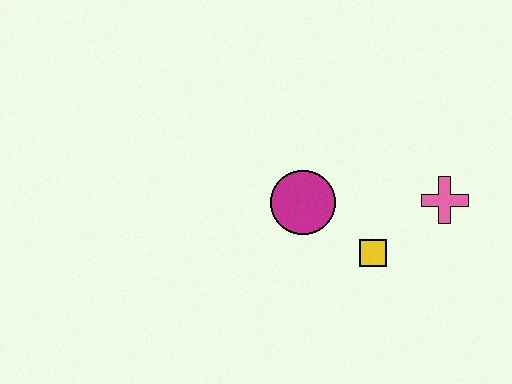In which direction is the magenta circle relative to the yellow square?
The magenta circle is to the left of the yellow square.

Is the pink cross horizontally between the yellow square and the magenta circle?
No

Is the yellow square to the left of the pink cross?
Yes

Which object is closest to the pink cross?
The yellow square is closest to the pink cross.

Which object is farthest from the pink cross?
The magenta circle is farthest from the pink cross.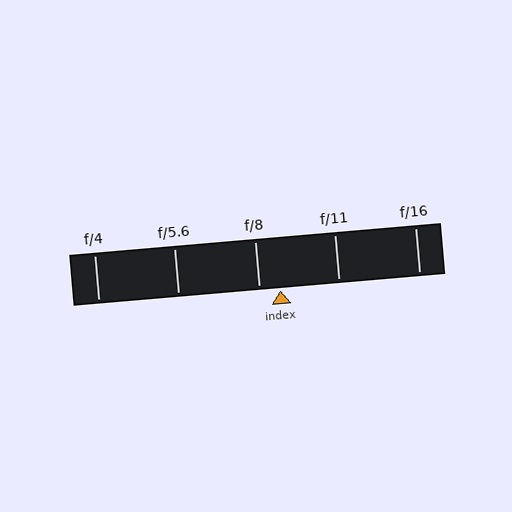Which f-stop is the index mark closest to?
The index mark is closest to f/8.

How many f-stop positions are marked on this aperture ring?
There are 5 f-stop positions marked.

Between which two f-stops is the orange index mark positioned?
The index mark is between f/8 and f/11.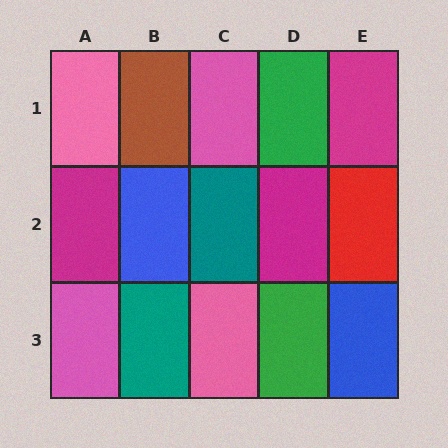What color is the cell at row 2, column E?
Red.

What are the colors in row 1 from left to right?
Pink, brown, pink, green, magenta.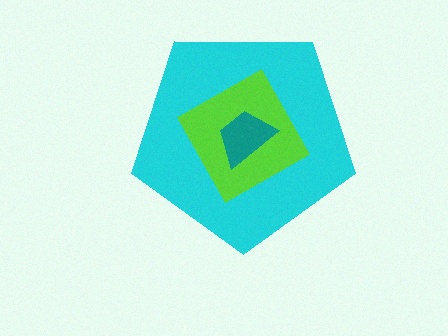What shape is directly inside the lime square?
The teal trapezoid.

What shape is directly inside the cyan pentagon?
The lime square.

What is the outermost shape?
The cyan pentagon.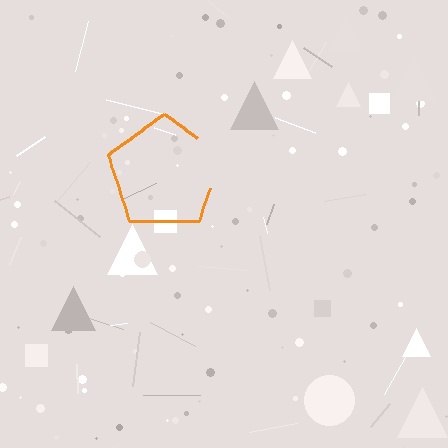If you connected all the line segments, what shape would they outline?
They would outline a pentagon.